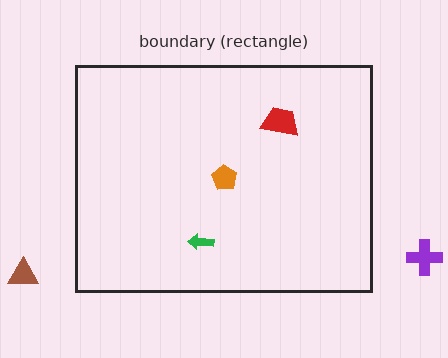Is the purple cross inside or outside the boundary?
Outside.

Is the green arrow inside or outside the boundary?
Inside.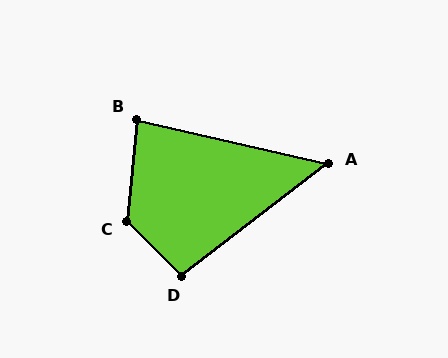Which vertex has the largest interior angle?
C, at approximately 130 degrees.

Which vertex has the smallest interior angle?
A, at approximately 50 degrees.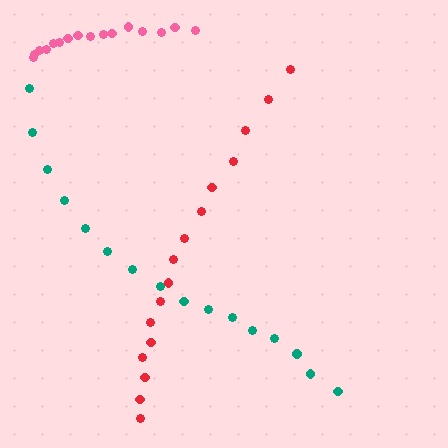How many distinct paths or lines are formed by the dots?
There are 3 distinct paths.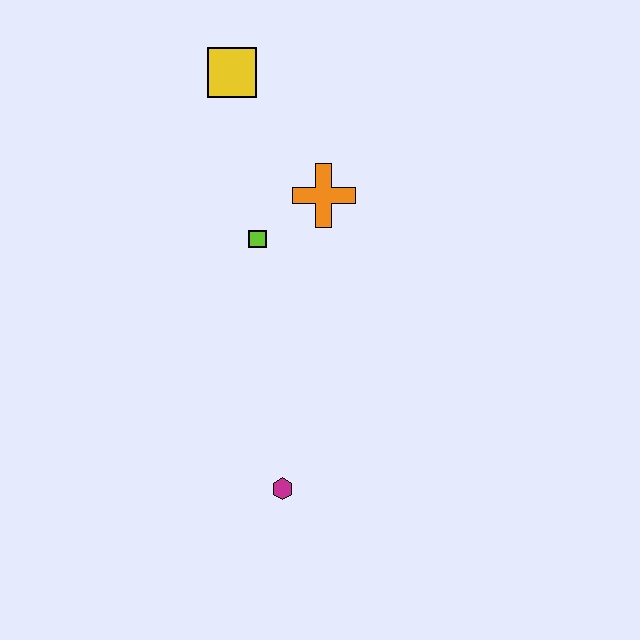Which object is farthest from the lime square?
The magenta hexagon is farthest from the lime square.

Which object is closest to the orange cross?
The lime square is closest to the orange cross.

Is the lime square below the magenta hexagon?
No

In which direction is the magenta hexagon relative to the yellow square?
The magenta hexagon is below the yellow square.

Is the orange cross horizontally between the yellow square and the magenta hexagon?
No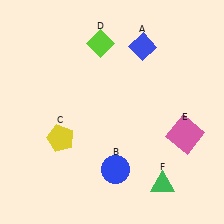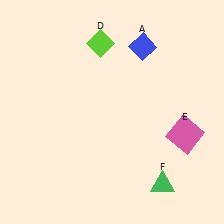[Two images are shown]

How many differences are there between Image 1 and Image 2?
There are 2 differences between the two images.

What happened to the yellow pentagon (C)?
The yellow pentagon (C) was removed in Image 2. It was in the bottom-left area of Image 1.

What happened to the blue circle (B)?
The blue circle (B) was removed in Image 2. It was in the bottom-right area of Image 1.